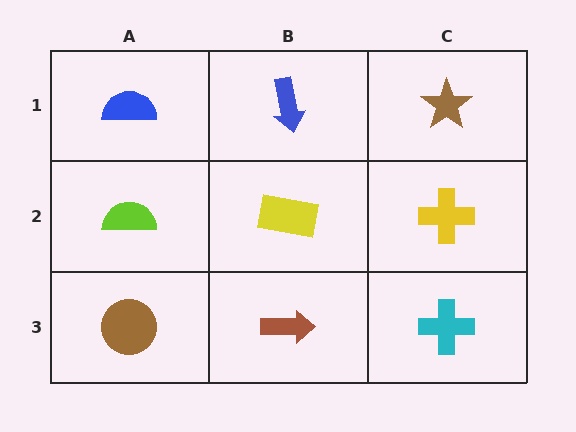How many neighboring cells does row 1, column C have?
2.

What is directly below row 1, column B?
A yellow rectangle.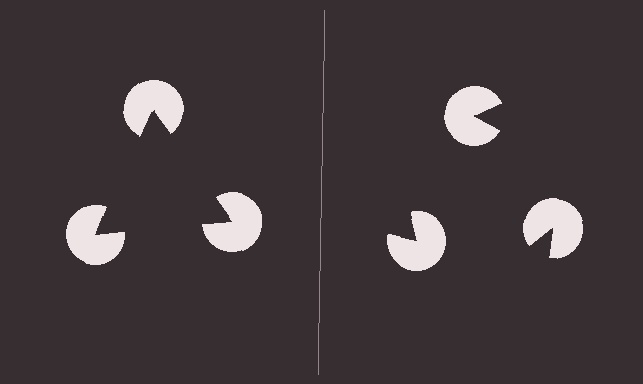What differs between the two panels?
The pac-man discs are positioned identically on both sides; only the wedge orientations differ. On the left they align to a triangle; on the right they are misaligned.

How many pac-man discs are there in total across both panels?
6 — 3 on each side.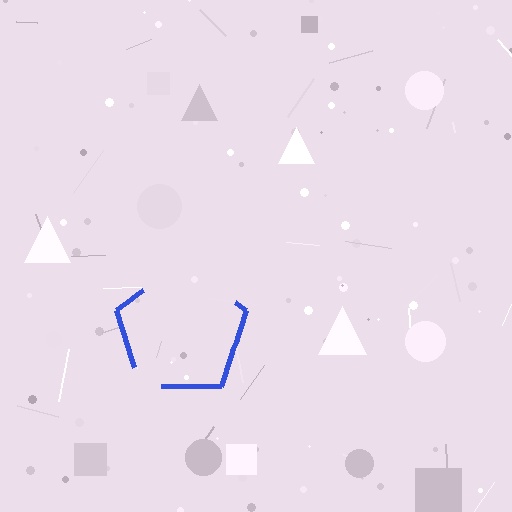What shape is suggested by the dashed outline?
The dashed outline suggests a pentagon.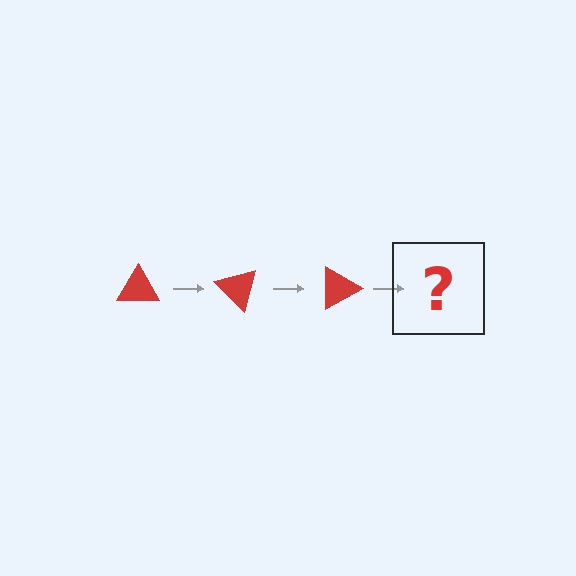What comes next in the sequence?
The next element should be a red triangle rotated 135 degrees.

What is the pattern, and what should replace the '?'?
The pattern is that the triangle rotates 45 degrees each step. The '?' should be a red triangle rotated 135 degrees.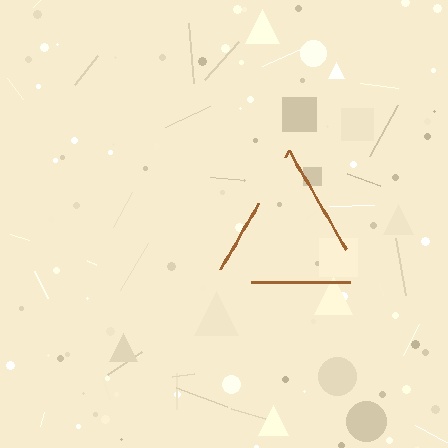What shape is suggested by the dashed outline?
The dashed outline suggests a triangle.